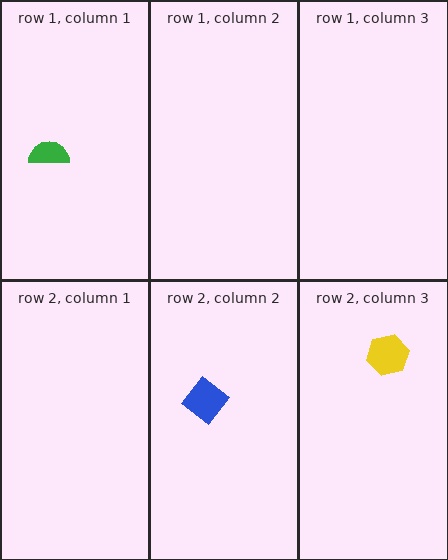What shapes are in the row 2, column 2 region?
The blue diamond.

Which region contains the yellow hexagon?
The row 2, column 3 region.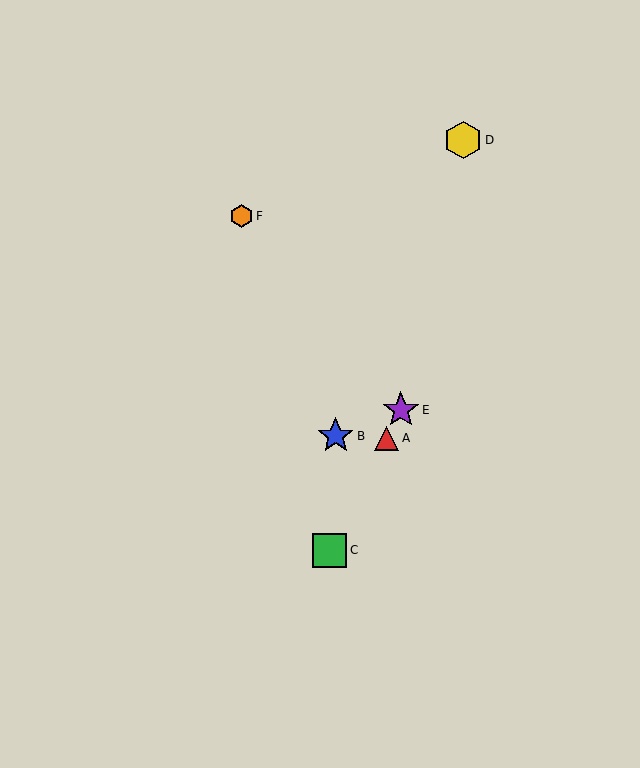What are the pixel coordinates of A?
Object A is at (387, 438).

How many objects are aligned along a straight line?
3 objects (A, C, E) are aligned along a straight line.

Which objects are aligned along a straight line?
Objects A, C, E are aligned along a straight line.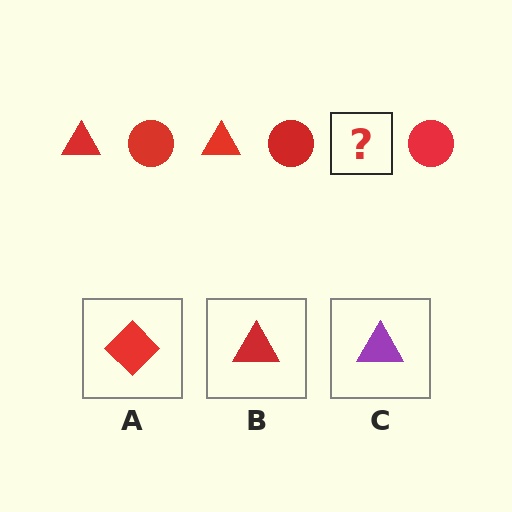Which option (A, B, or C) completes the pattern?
B.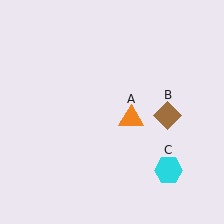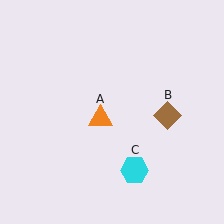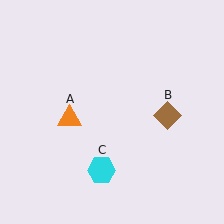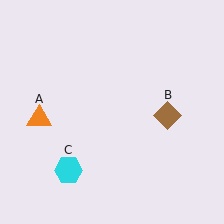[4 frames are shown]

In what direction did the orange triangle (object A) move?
The orange triangle (object A) moved left.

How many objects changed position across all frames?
2 objects changed position: orange triangle (object A), cyan hexagon (object C).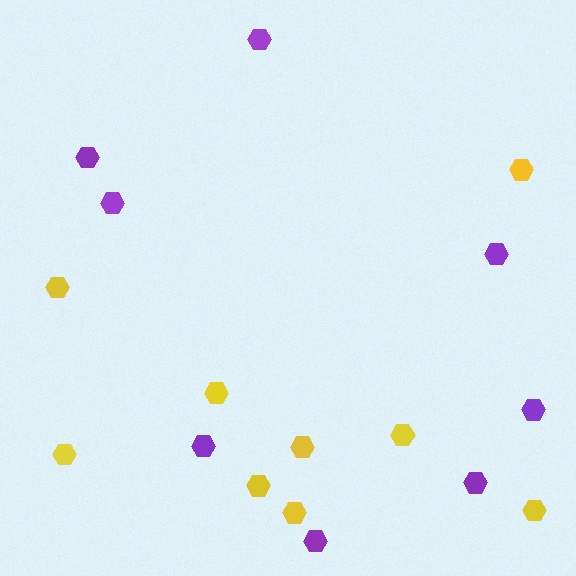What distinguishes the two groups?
There are 2 groups: one group of purple hexagons (8) and one group of yellow hexagons (9).